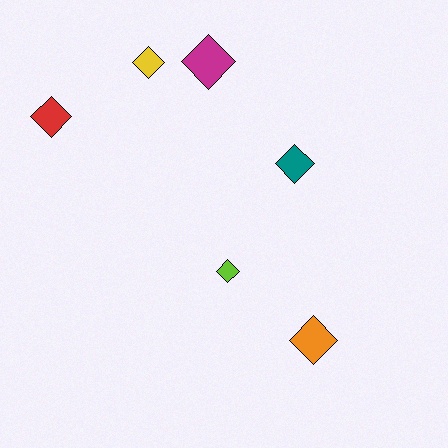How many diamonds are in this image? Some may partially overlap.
There are 6 diamonds.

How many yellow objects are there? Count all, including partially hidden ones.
There is 1 yellow object.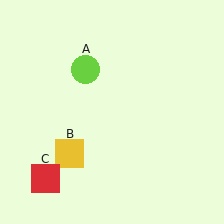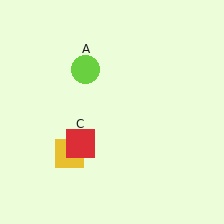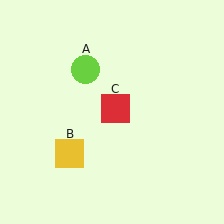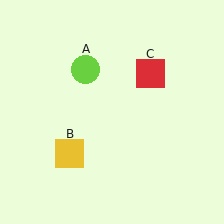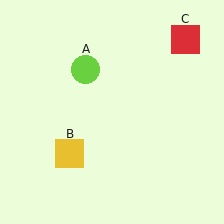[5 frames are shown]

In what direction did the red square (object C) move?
The red square (object C) moved up and to the right.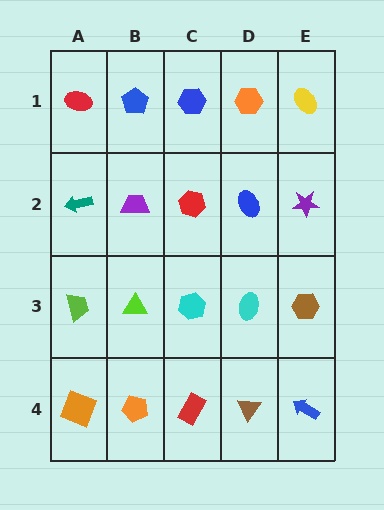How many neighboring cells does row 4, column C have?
3.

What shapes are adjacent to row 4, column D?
A cyan ellipse (row 3, column D), a red rectangle (row 4, column C), a blue arrow (row 4, column E).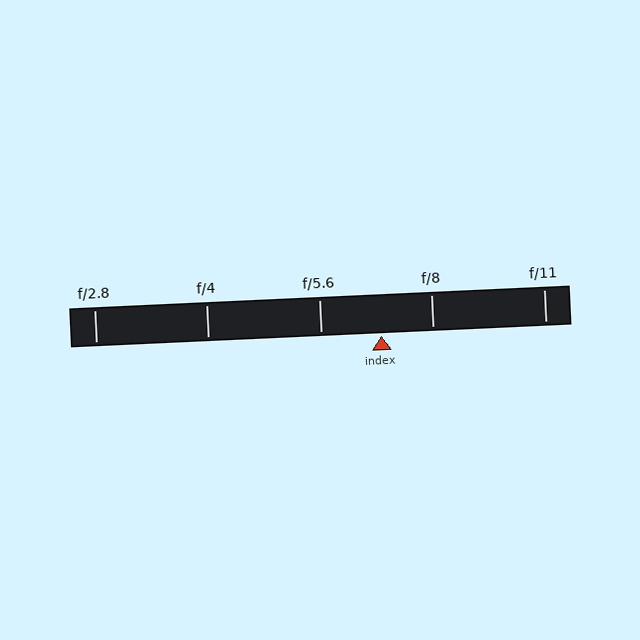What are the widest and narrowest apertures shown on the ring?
The widest aperture shown is f/2.8 and the narrowest is f/11.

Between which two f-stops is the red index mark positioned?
The index mark is between f/5.6 and f/8.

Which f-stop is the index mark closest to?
The index mark is closest to f/8.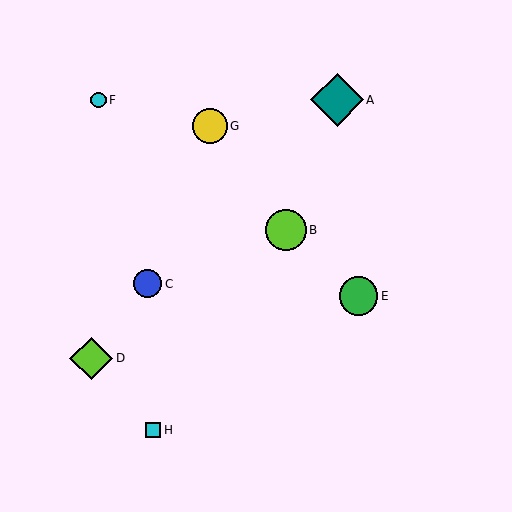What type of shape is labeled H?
Shape H is a cyan square.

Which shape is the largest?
The teal diamond (labeled A) is the largest.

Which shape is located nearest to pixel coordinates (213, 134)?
The yellow circle (labeled G) at (210, 126) is nearest to that location.